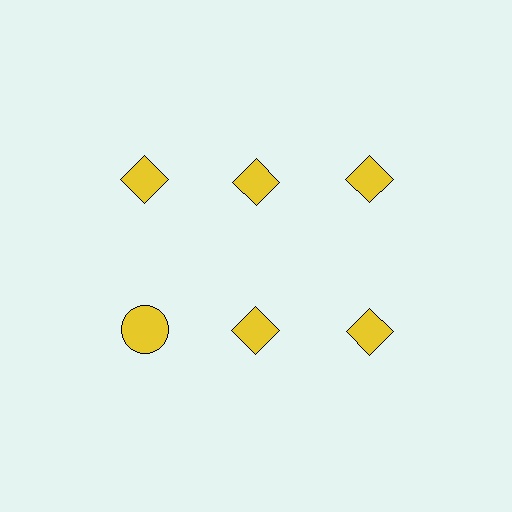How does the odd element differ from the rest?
It has a different shape: circle instead of diamond.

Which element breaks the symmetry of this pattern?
The yellow circle in the second row, leftmost column breaks the symmetry. All other shapes are yellow diamonds.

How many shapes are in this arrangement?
There are 6 shapes arranged in a grid pattern.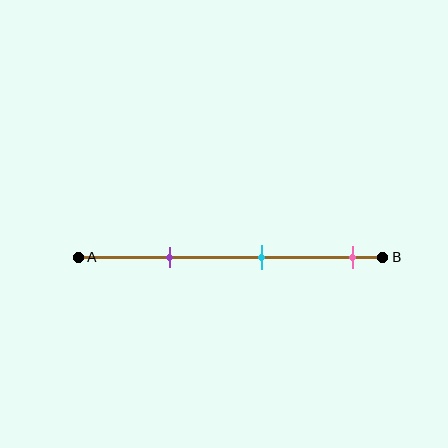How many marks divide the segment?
There are 3 marks dividing the segment.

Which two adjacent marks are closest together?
The purple and cyan marks are the closest adjacent pair.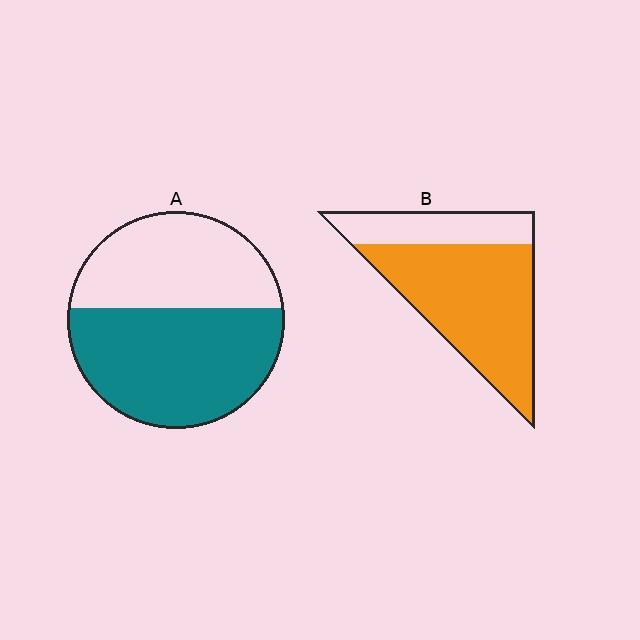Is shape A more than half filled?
Yes.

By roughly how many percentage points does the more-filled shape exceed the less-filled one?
By roughly 15 percentage points (B over A).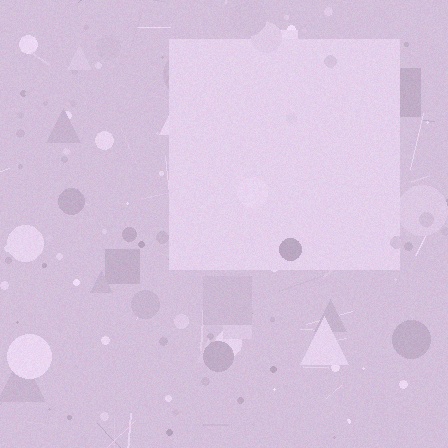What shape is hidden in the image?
A square is hidden in the image.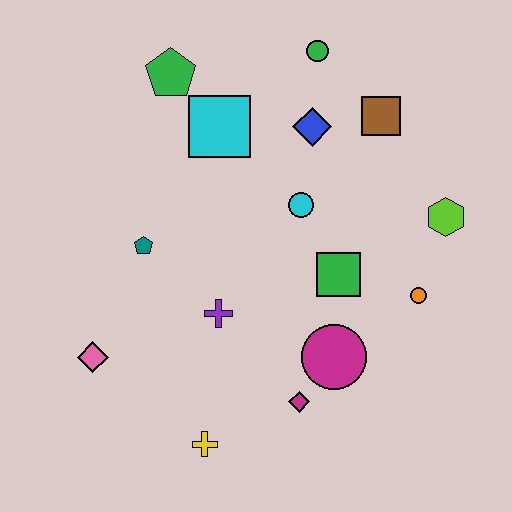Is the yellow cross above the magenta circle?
No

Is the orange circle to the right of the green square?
Yes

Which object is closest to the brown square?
The blue diamond is closest to the brown square.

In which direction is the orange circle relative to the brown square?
The orange circle is below the brown square.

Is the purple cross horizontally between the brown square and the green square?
No